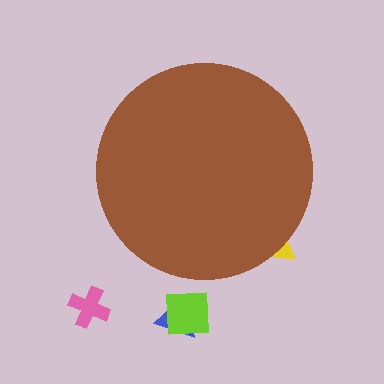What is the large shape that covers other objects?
A brown circle.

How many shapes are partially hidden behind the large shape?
1 shape is partially hidden.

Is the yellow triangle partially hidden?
Yes, the yellow triangle is partially hidden behind the brown circle.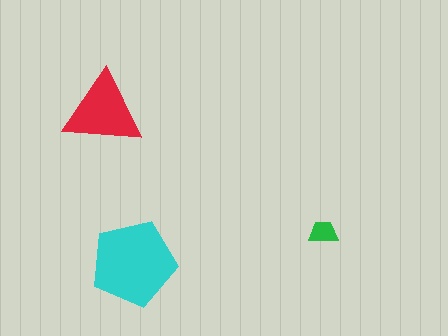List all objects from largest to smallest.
The cyan pentagon, the red triangle, the green trapezoid.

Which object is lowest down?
The cyan pentagon is bottommost.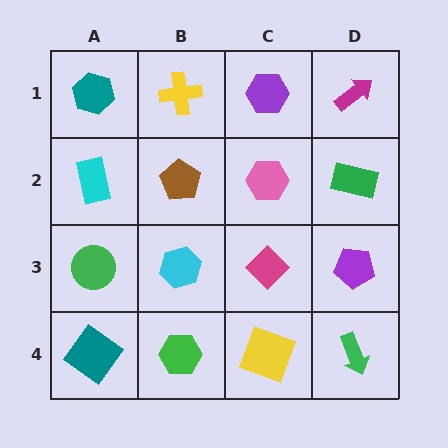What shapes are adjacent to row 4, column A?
A green circle (row 3, column A), a green hexagon (row 4, column B).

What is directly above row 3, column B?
A brown pentagon.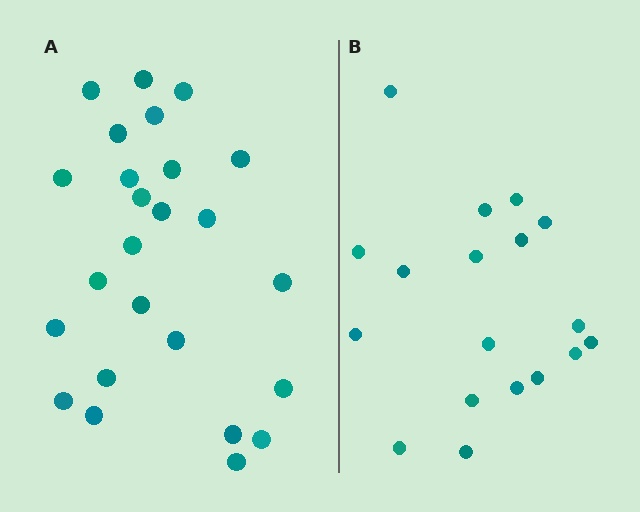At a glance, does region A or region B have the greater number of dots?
Region A (the left region) has more dots.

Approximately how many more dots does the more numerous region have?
Region A has roughly 8 or so more dots than region B.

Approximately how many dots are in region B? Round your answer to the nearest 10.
About 20 dots. (The exact count is 18, which rounds to 20.)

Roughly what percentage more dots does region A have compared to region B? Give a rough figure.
About 40% more.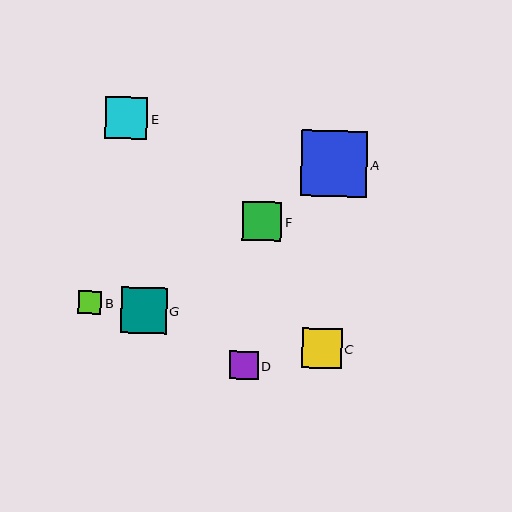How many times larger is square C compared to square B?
Square C is approximately 1.7 times the size of square B.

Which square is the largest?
Square A is the largest with a size of approximately 66 pixels.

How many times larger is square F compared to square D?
Square F is approximately 1.4 times the size of square D.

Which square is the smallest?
Square B is the smallest with a size of approximately 23 pixels.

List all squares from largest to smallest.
From largest to smallest: A, G, E, C, F, D, B.